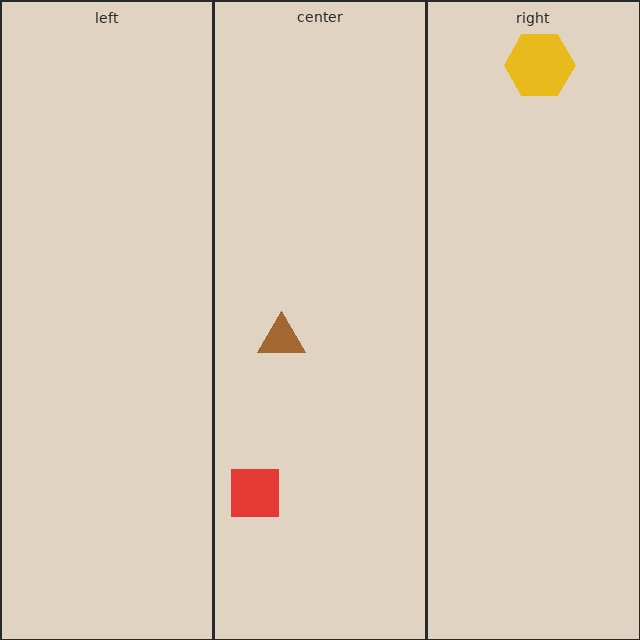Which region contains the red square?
The center region.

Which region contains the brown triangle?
The center region.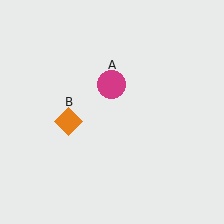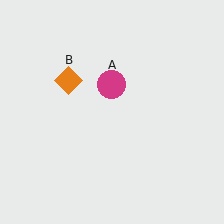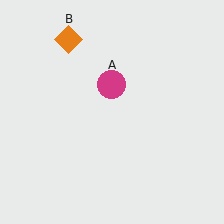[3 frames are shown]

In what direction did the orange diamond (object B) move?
The orange diamond (object B) moved up.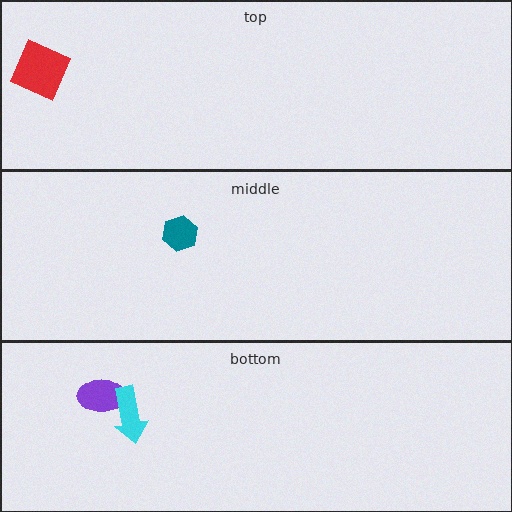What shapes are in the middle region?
The teal hexagon.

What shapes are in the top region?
The red square.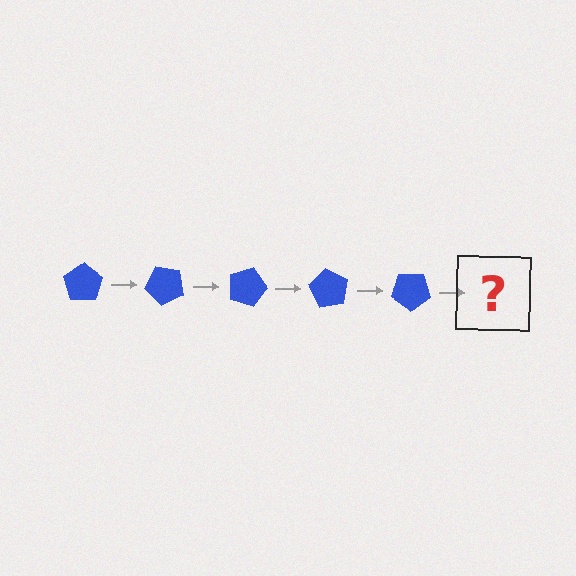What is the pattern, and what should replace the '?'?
The pattern is that the pentagon rotates 45 degrees each step. The '?' should be a blue pentagon rotated 225 degrees.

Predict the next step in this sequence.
The next step is a blue pentagon rotated 225 degrees.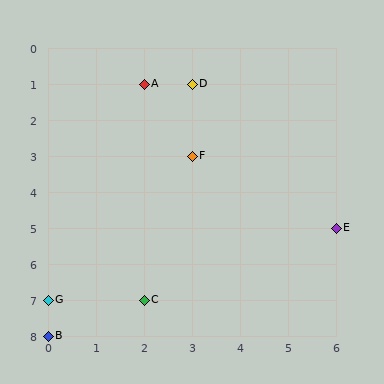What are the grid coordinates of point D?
Point D is at grid coordinates (3, 1).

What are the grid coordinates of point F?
Point F is at grid coordinates (3, 3).